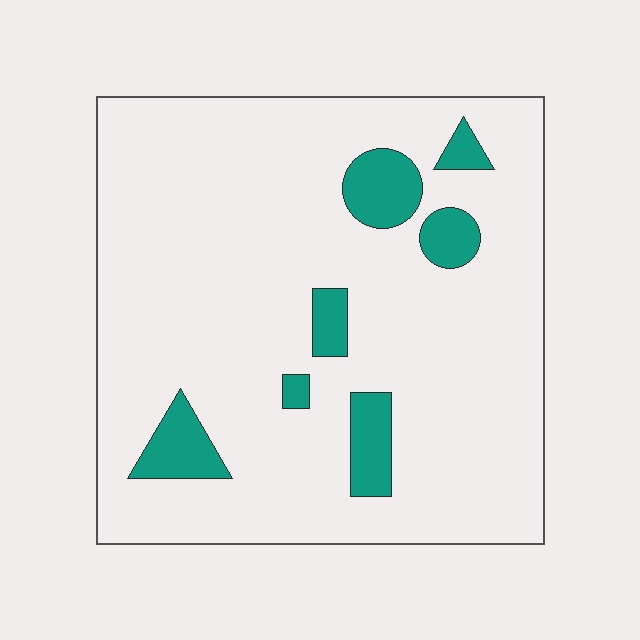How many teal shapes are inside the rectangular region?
7.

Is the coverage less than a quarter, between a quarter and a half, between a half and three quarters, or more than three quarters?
Less than a quarter.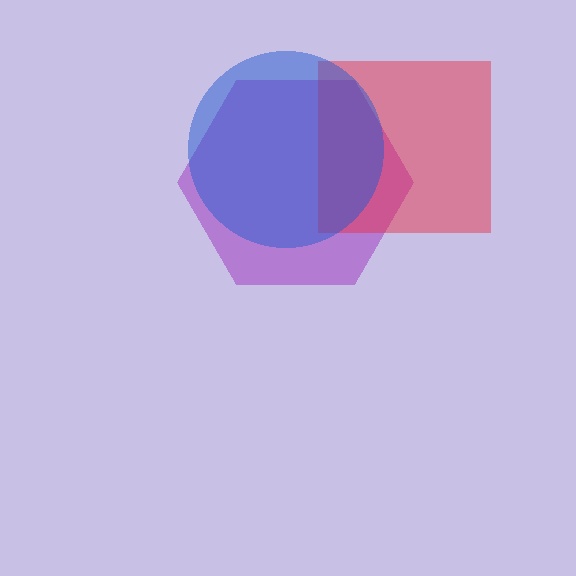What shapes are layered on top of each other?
The layered shapes are: a purple hexagon, a red square, a blue circle.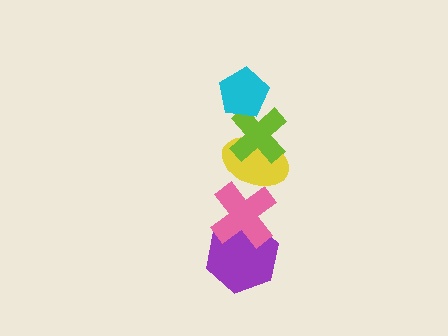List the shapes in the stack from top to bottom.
From top to bottom: the cyan pentagon, the lime cross, the yellow ellipse, the pink cross, the purple hexagon.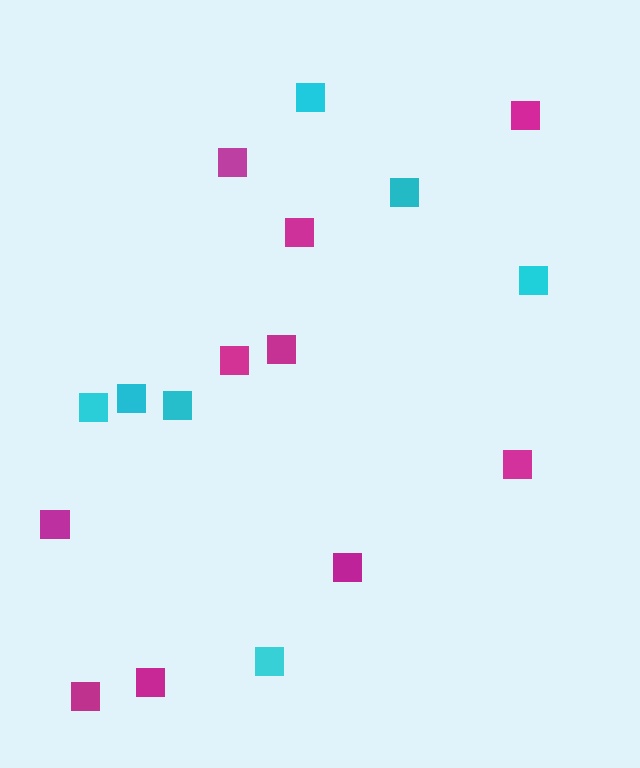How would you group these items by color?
There are 2 groups: one group of magenta squares (10) and one group of cyan squares (7).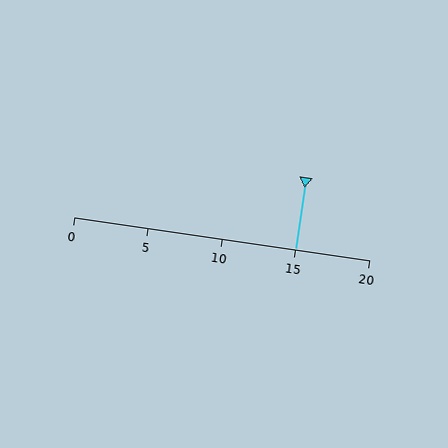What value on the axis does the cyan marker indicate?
The marker indicates approximately 15.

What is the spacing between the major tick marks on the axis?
The major ticks are spaced 5 apart.